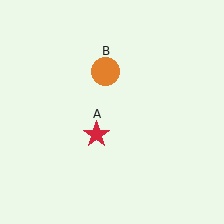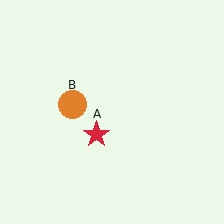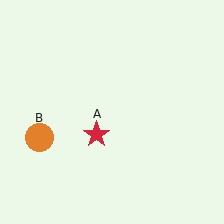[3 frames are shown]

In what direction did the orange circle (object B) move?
The orange circle (object B) moved down and to the left.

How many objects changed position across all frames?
1 object changed position: orange circle (object B).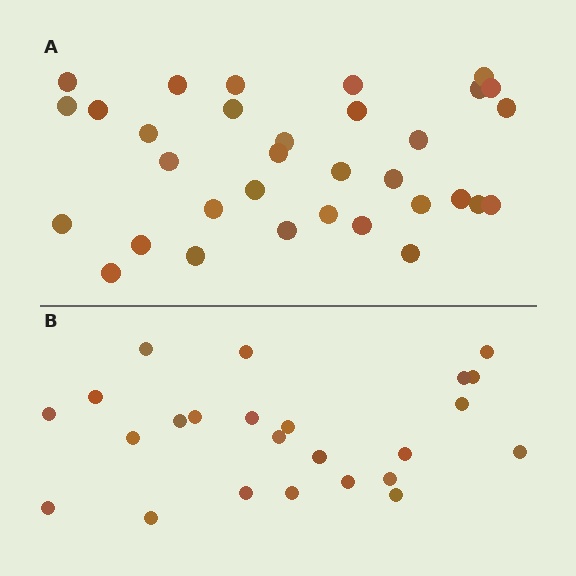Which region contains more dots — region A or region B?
Region A (the top region) has more dots.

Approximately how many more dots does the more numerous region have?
Region A has roughly 8 or so more dots than region B.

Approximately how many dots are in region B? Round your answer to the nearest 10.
About 20 dots. (The exact count is 24, which rounds to 20.)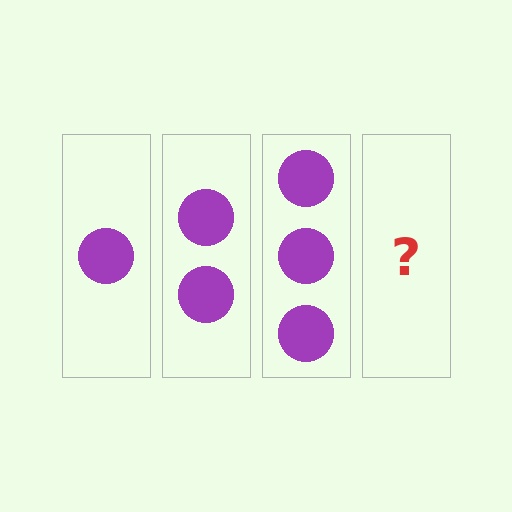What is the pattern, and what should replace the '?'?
The pattern is that each step adds one more circle. The '?' should be 4 circles.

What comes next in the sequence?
The next element should be 4 circles.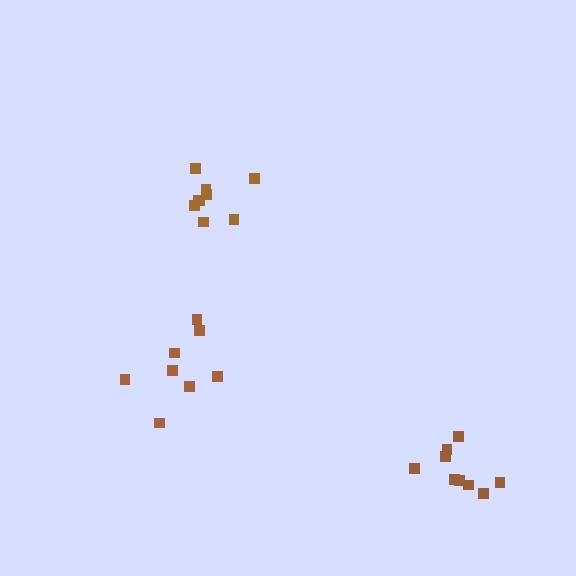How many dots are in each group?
Group 1: 9 dots, Group 2: 9 dots, Group 3: 8 dots (26 total).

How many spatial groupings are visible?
There are 3 spatial groupings.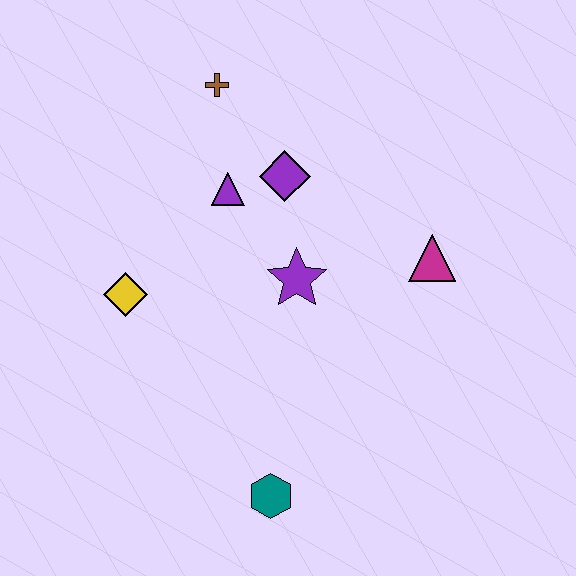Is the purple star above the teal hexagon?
Yes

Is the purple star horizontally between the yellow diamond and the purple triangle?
No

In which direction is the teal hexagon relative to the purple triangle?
The teal hexagon is below the purple triangle.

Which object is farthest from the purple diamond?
The teal hexagon is farthest from the purple diamond.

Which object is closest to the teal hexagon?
The purple star is closest to the teal hexagon.